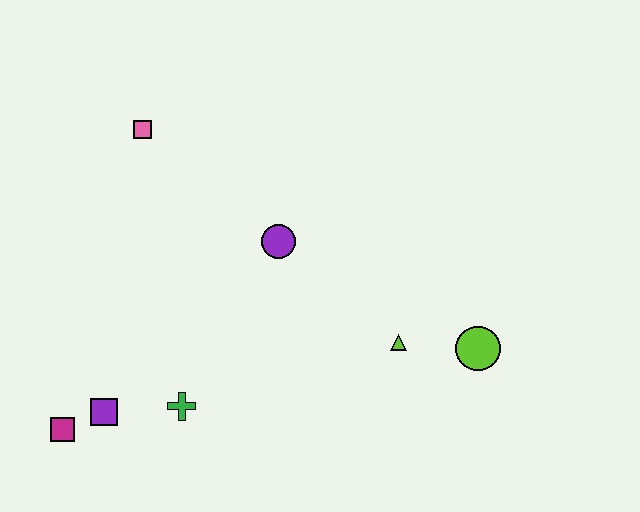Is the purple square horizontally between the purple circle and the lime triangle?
No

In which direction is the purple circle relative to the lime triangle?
The purple circle is to the left of the lime triangle.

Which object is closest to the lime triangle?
The lime circle is closest to the lime triangle.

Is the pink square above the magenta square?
Yes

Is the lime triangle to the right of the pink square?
Yes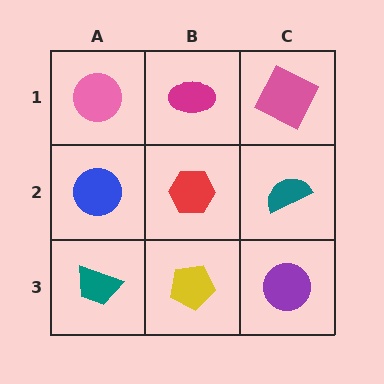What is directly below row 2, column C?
A purple circle.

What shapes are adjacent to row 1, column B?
A red hexagon (row 2, column B), a pink circle (row 1, column A), a pink square (row 1, column C).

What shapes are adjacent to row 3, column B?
A red hexagon (row 2, column B), a teal trapezoid (row 3, column A), a purple circle (row 3, column C).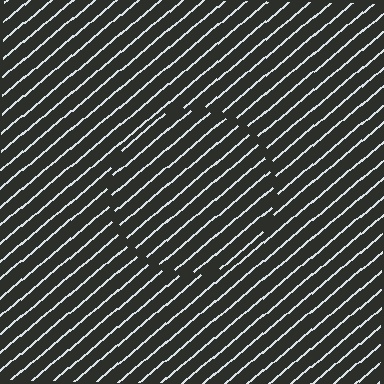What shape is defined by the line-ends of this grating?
An illusory circle. The interior of the shape contains the same grating, shifted by half a period — the contour is defined by the phase discontinuity where line-ends from the inner and outer gratings abut.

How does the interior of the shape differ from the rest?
The interior of the shape contains the same grating, shifted by half a period — the contour is defined by the phase discontinuity where line-ends from the inner and outer gratings abut.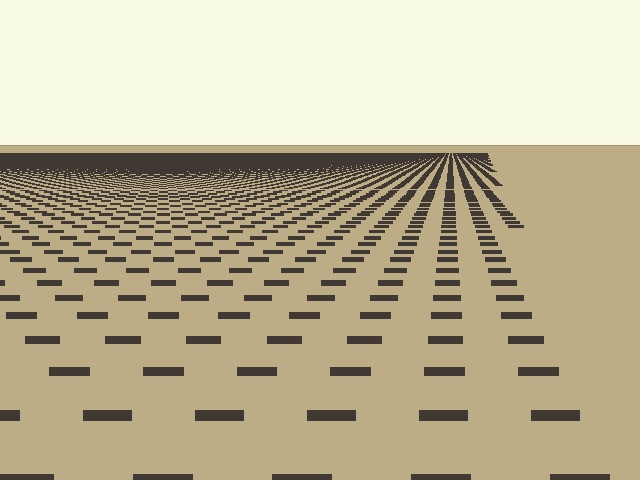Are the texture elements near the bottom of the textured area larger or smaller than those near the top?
Larger. Near the bottom, elements are closer to the viewer and appear at a bigger on-screen size.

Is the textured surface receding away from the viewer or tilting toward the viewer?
The surface is receding away from the viewer. Texture elements get smaller and denser toward the top.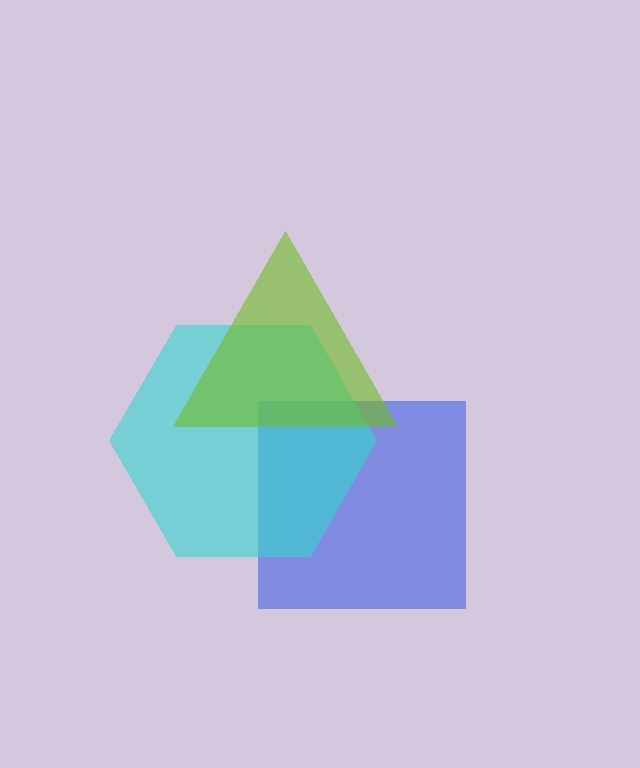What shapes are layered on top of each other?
The layered shapes are: a blue square, a cyan hexagon, a lime triangle.